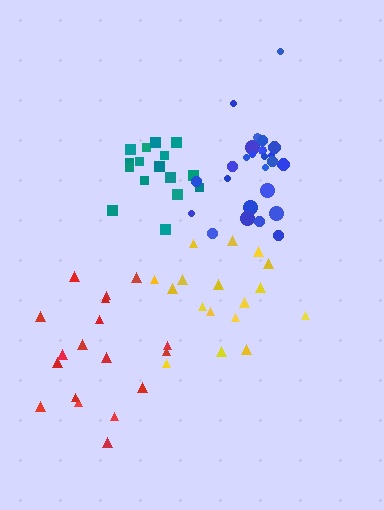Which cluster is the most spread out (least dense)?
Red.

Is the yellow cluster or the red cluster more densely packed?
Yellow.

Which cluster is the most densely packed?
Teal.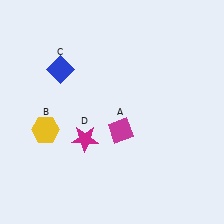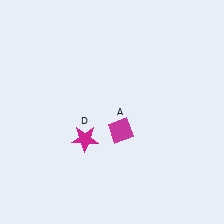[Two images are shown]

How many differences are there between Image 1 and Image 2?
There are 2 differences between the two images.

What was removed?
The blue diamond (C), the yellow hexagon (B) were removed in Image 2.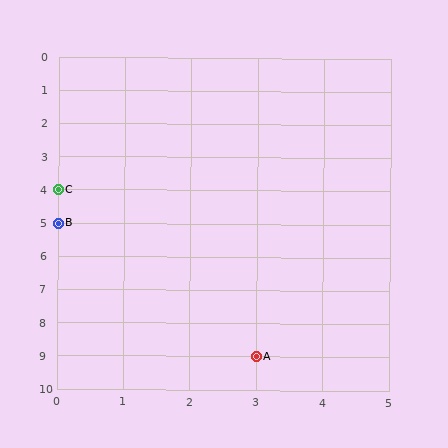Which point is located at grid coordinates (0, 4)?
Point C is at (0, 4).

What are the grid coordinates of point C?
Point C is at grid coordinates (0, 4).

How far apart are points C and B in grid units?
Points C and B are 1 row apart.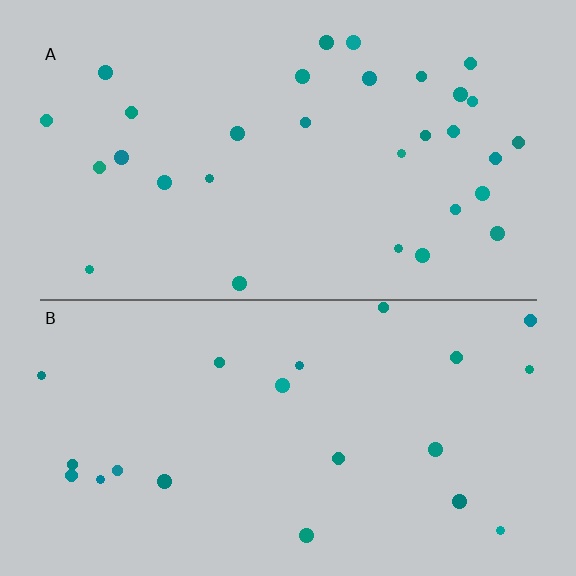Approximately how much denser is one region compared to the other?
Approximately 1.5× — region A over region B.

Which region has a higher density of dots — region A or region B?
A (the top).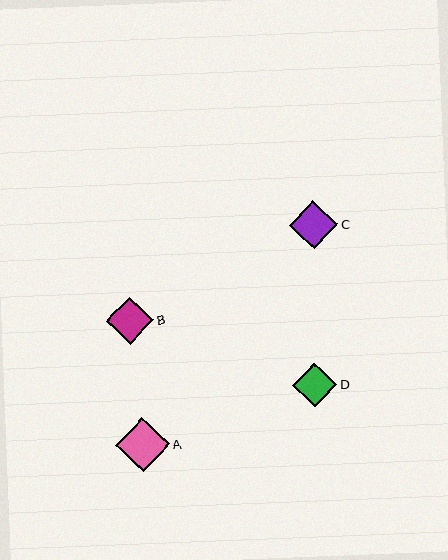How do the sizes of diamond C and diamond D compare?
Diamond C and diamond D are approximately the same size.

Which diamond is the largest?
Diamond A is the largest with a size of approximately 53 pixels.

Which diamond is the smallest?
Diamond D is the smallest with a size of approximately 44 pixels.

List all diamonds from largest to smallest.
From largest to smallest: A, C, B, D.